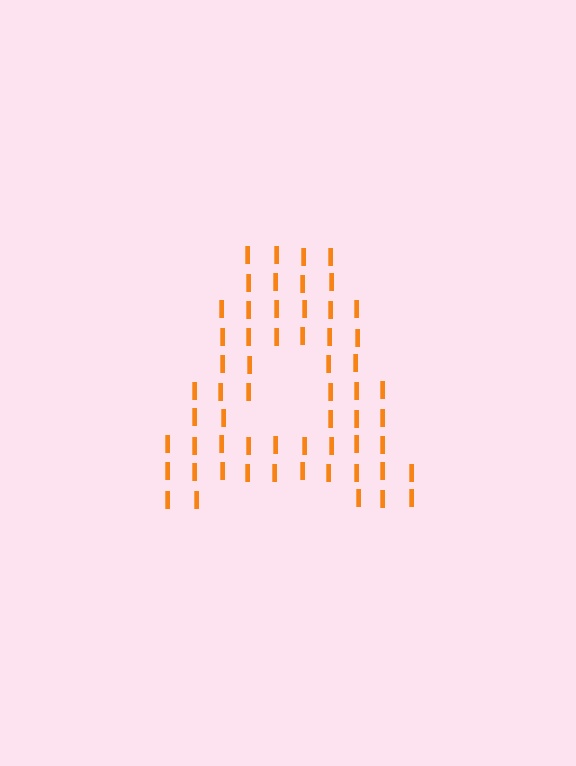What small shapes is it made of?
It is made of small letter I's.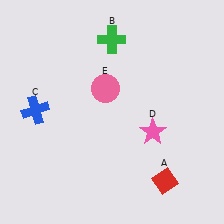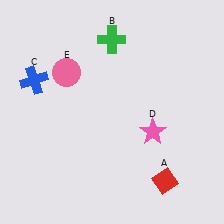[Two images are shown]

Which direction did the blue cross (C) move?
The blue cross (C) moved up.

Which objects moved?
The objects that moved are: the blue cross (C), the pink circle (E).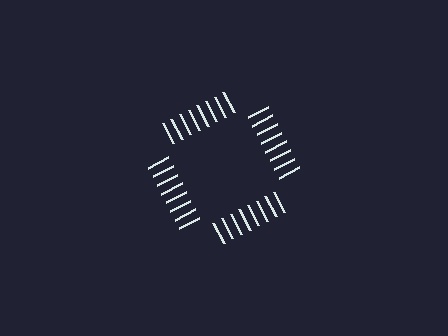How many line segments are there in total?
32 — 8 along each of the 4 edges.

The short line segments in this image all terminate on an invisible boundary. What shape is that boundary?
An illusory square — the line segments terminate on its edges but no continuous stroke is drawn.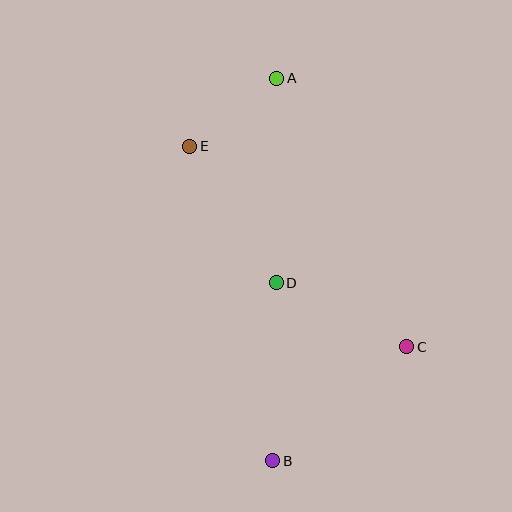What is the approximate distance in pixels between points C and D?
The distance between C and D is approximately 145 pixels.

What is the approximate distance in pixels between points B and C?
The distance between B and C is approximately 176 pixels.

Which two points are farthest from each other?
Points A and B are farthest from each other.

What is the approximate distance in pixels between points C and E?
The distance between C and E is approximately 296 pixels.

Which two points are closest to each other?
Points A and E are closest to each other.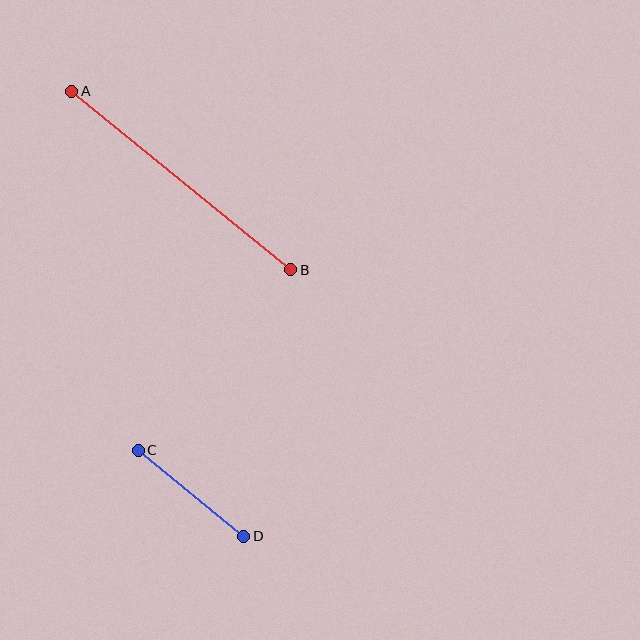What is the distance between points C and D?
The distance is approximately 136 pixels.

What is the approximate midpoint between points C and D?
The midpoint is at approximately (191, 493) pixels.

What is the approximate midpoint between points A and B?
The midpoint is at approximately (181, 180) pixels.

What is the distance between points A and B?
The distance is approximately 282 pixels.